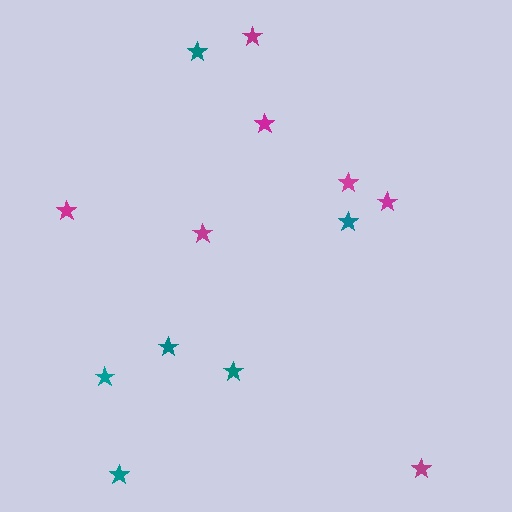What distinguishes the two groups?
There are 2 groups: one group of teal stars (6) and one group of magenta stars (7).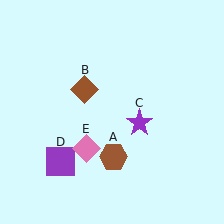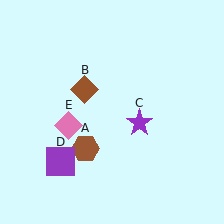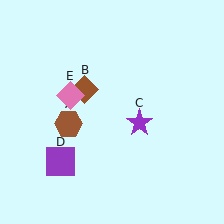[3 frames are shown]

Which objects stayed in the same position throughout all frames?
Brown diamond (object B) and purple star (object C) and purple square (object D) remained stationary.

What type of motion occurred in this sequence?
The brown hexagon (object A), pink diamond (object E) rotated clockwise around the center of the scene.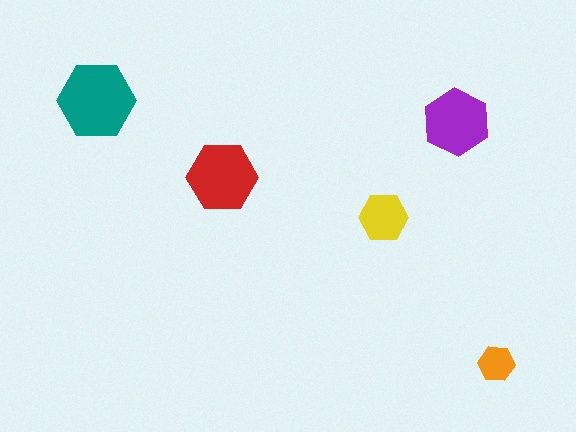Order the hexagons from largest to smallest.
the teal one, the red one, the purple one, the yellow one, the orange one.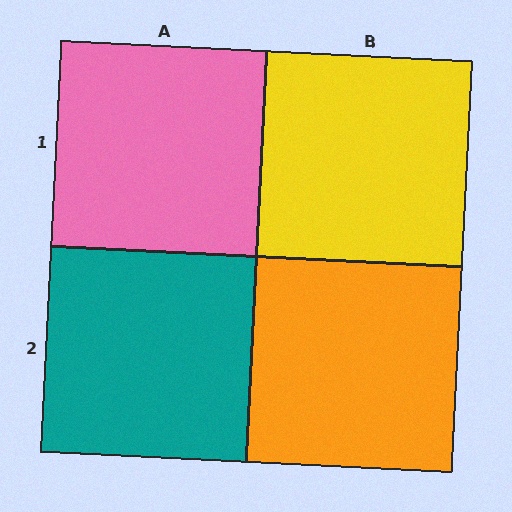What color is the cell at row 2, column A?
Teal.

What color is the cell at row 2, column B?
Orange.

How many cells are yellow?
1 cell is yellow.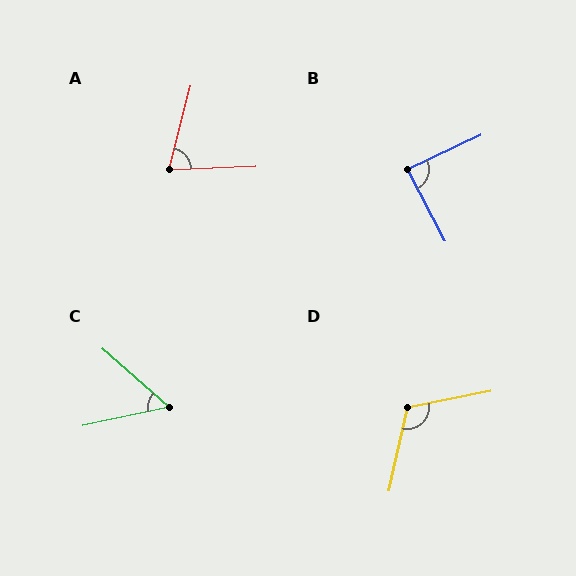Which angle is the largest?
D, at approximately 113 degrees.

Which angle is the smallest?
C, at approximately 53 degrees.